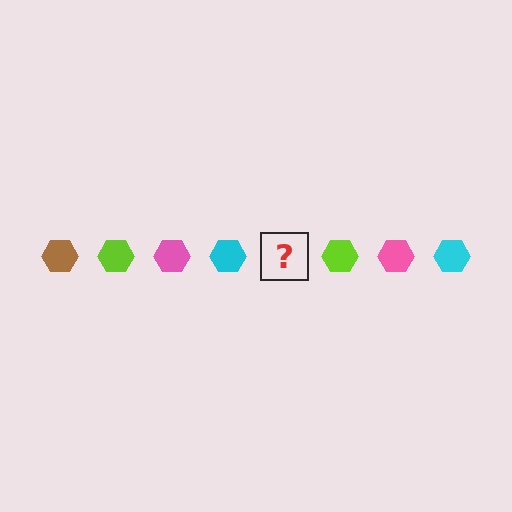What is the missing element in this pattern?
The missing element is a brown hexagon.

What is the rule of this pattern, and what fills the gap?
The rule is that the pattern cycles through brown, lime, pink, cyan hexagons. The gap should be filled with a brown hexagon.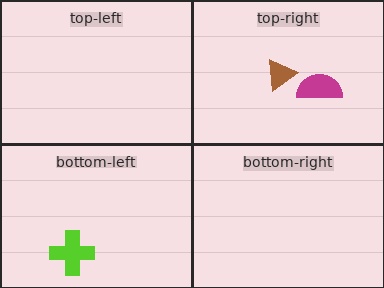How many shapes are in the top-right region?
2.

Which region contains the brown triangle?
The top-right region.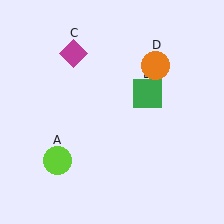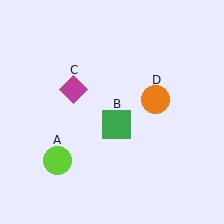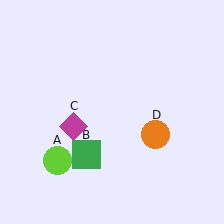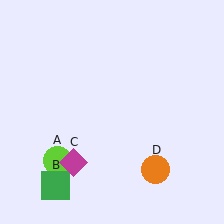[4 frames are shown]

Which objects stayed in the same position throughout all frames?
Lime circle (object A) remained stationary.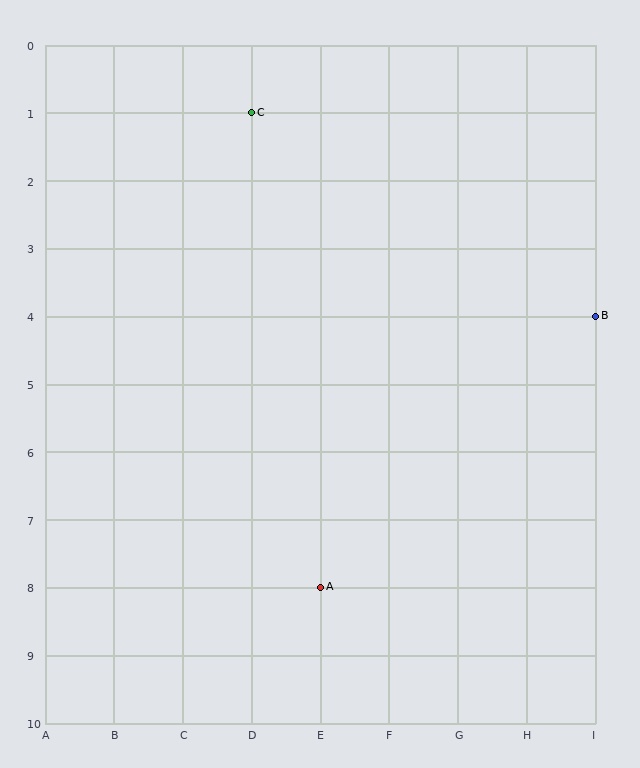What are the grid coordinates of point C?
Point C is at grid coordinates (D, 1).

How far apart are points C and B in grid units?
Points C and B are 5 columns and 3 rows apart (about 5.8 grid units diagonally).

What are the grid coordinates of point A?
Point A is at grid coordinates (E, 8).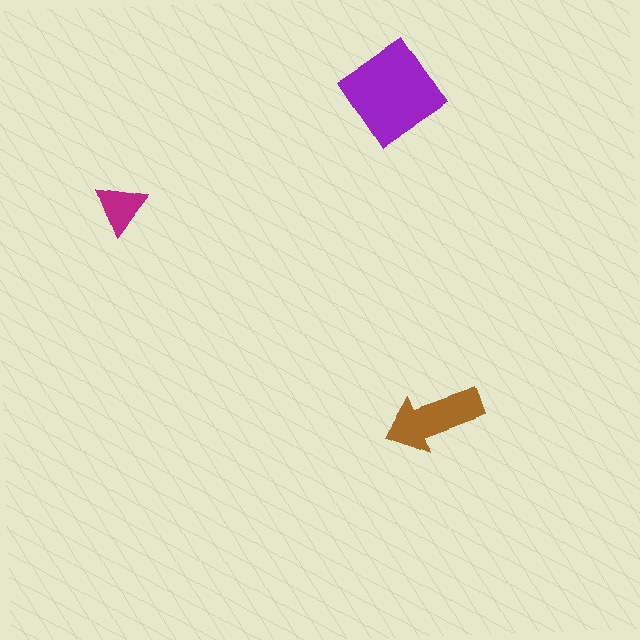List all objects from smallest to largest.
The magenta triangle, the brown arrow, the purple diamond.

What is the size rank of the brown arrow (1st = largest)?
2nd.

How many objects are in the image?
There are 3 objects in the image.